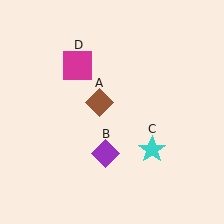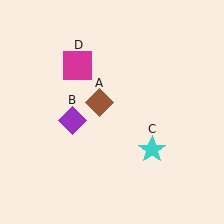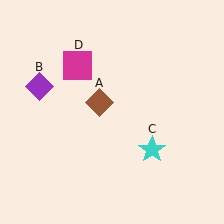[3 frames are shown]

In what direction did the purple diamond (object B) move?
The purple diamond (object B) moved up and to the left.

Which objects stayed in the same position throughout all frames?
Brown diamond (object A) and cyan star (object C) and magenta square (object D) remained stationary.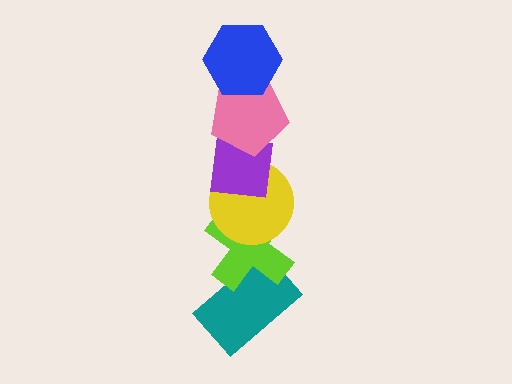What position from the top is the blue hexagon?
The blue hexagon is 1st from the top.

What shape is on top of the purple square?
The pink pentagon is on top of the purple square.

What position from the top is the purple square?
The purple square is 3rd from the top.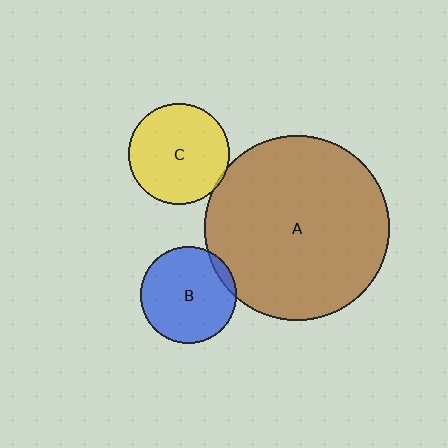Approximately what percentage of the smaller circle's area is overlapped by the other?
Approximately 5%.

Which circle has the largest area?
Circle A (brown).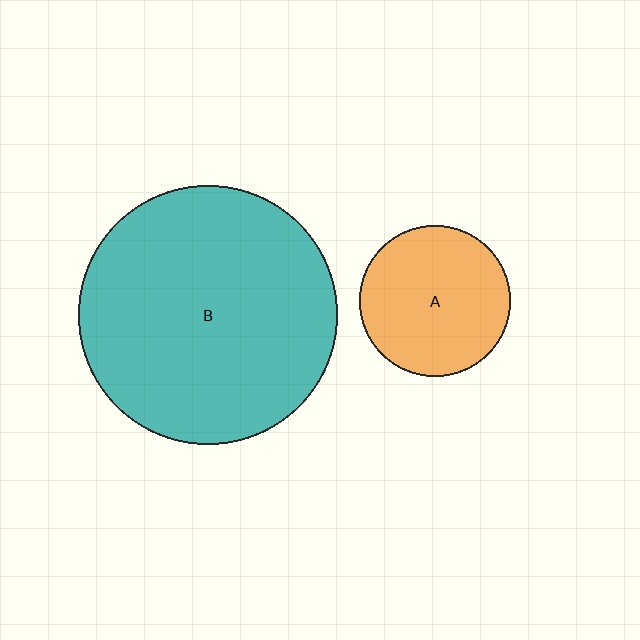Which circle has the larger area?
Circle B (teal).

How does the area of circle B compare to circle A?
Approximately 2.9 times.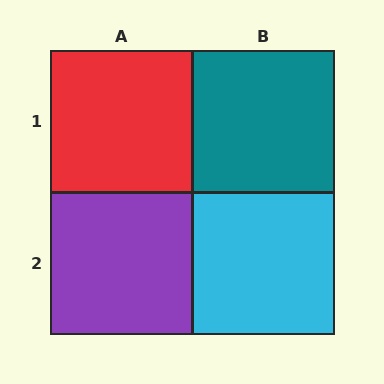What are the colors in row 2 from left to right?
Purple, cyan.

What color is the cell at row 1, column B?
Teal.